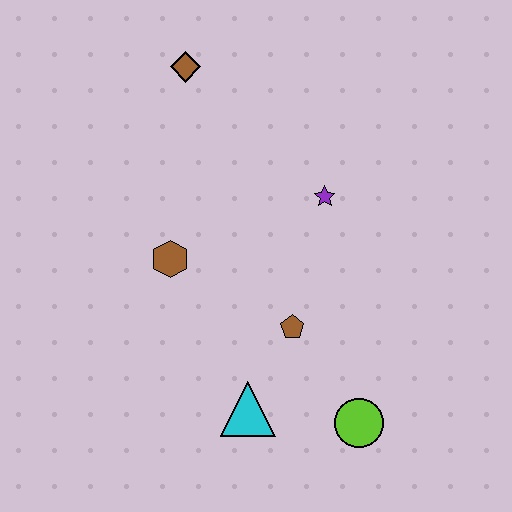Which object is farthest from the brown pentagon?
The brown diamond is farthest from the brown pentagon.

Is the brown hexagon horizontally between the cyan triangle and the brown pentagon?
No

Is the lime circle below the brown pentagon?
Yes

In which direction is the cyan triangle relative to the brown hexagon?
The cyan triangle is below the brown hexagon.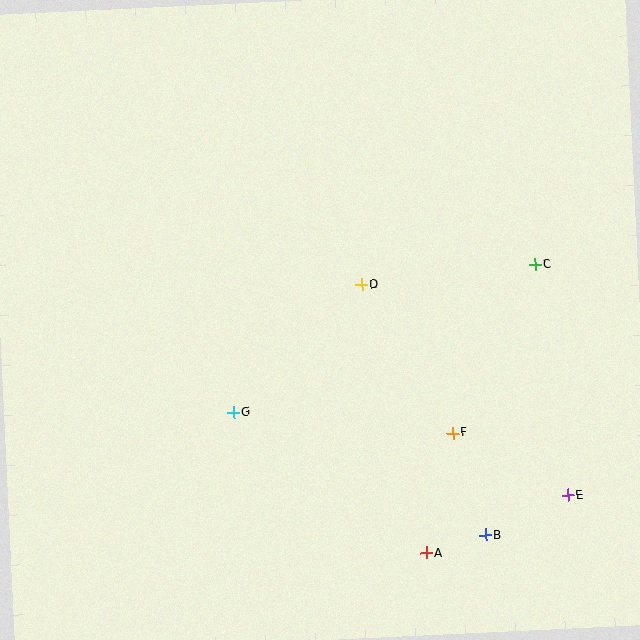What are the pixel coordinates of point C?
Point C is at (535, 265).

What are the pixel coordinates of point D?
Point D is at (361, 285).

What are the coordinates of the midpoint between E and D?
The midpoint between E and D is at (465, 390).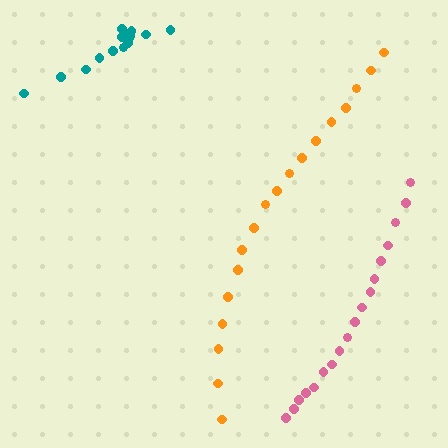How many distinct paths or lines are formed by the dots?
There are 3 distinct paths.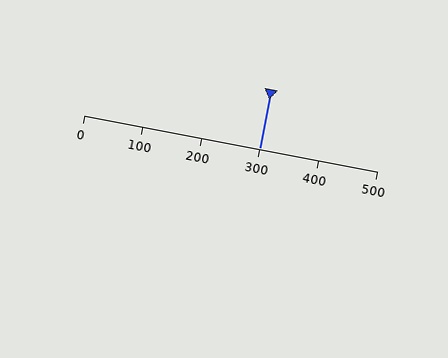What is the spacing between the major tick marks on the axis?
The major ticks are spaced 100 apart.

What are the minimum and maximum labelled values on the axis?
The axis runs from 0 to 500.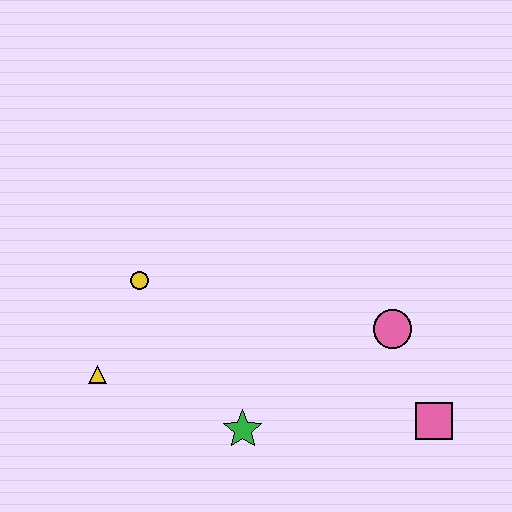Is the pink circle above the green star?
Yes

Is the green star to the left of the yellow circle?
No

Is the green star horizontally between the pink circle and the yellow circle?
Yes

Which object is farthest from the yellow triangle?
The pink square is farthest from the yellow triangle.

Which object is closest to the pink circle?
The pink square is closest to the pink circle.